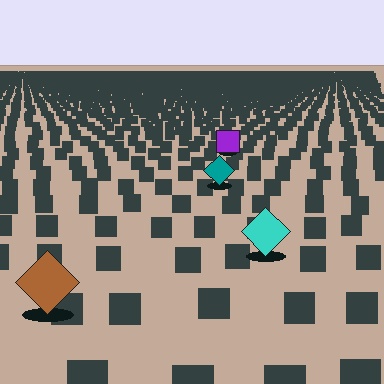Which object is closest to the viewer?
The brown diamond is closest. The texture marks near it are larger and more spread out.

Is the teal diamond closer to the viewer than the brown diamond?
No. The brown diamond is closer — you can tell from the texture gradient: the ground texture is coarser near it.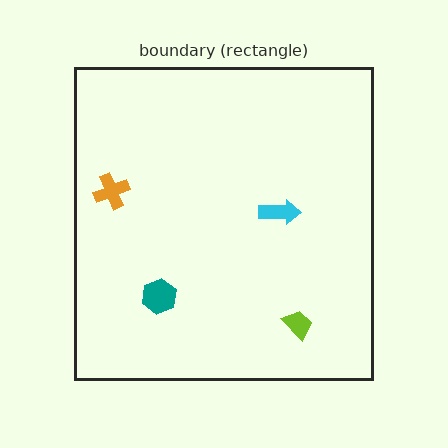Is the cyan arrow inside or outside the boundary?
Inside.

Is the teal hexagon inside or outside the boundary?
Inside.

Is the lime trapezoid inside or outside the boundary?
Inside.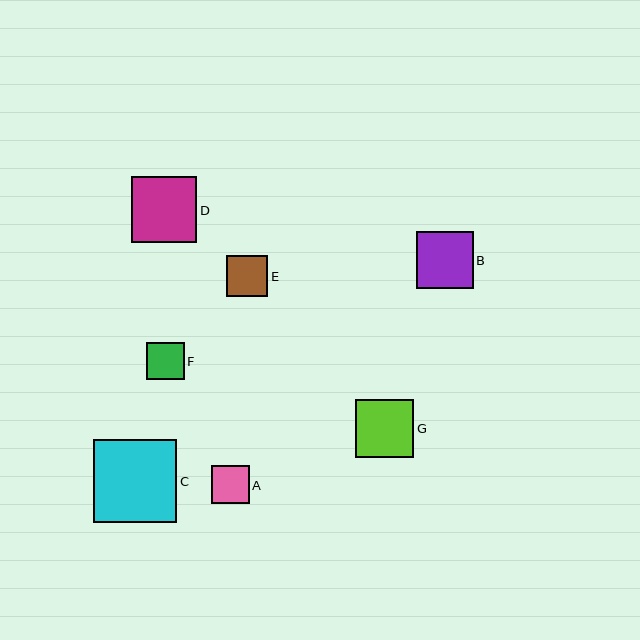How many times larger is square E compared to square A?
Square E is approximately 1.1 times the size of square A.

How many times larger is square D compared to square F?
Square D is approximately 1.8 times the size of square F.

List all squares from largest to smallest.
From largest to smallest: C, D, G, B, E, A, F.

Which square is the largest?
Square C is the largest with a size of approximately 83 pixels.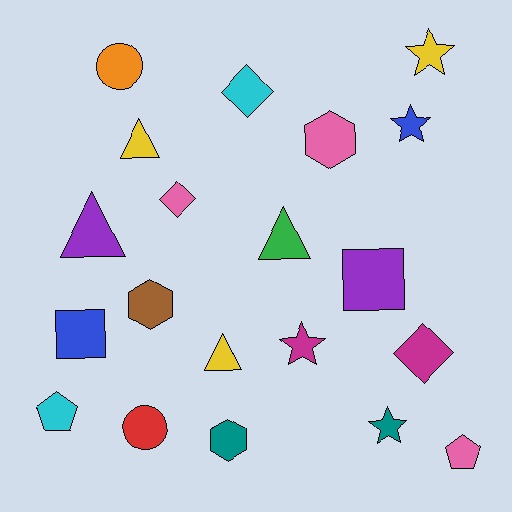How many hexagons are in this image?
There are 3 hexagons.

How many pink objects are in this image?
There are 3 pink objects.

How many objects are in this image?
There are 20 objects.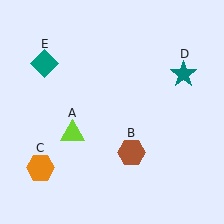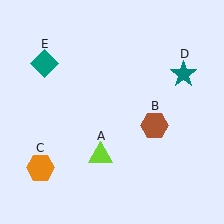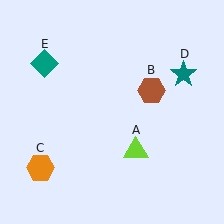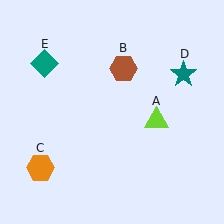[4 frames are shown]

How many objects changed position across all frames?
2 objects changed position: lime triangle (object A), brown hexagon (object B).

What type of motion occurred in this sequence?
The lime triangle (object A), brown hexagon (object B) rotated counterclockwise around the center of the scene.